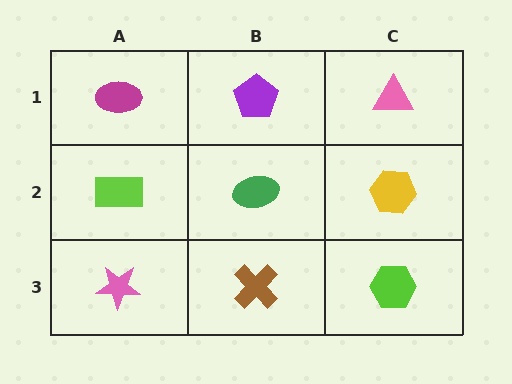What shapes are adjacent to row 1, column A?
A lime rectangle (row 2, column A), a purple pentagon (row 1, column B).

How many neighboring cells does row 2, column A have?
3.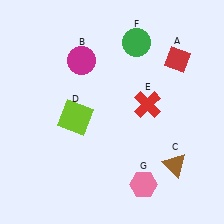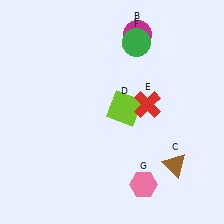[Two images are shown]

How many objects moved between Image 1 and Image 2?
3 objects moved between the two images.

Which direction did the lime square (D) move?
The lime square (D) moved right.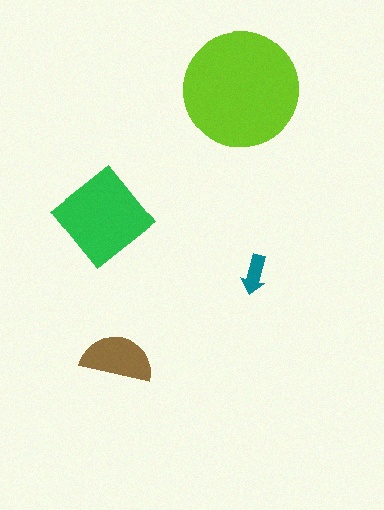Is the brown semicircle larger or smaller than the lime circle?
Smaller.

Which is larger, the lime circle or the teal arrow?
The lime circle.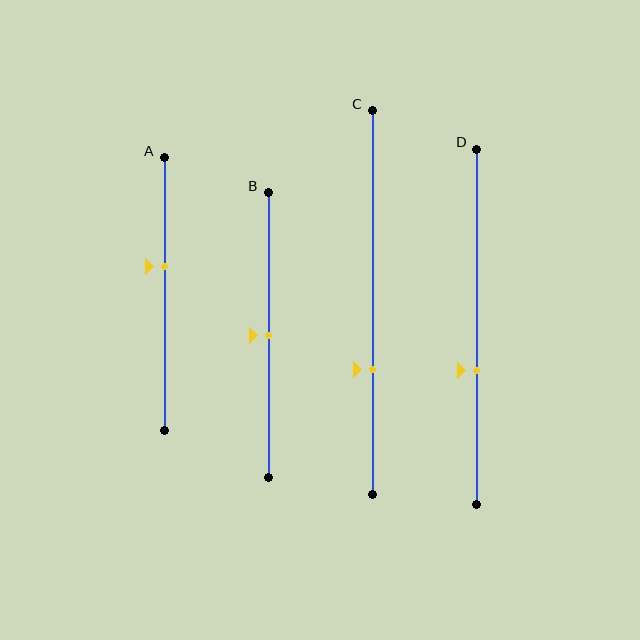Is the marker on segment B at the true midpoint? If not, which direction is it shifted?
Yes, the marker on segment B is at the true midpoint.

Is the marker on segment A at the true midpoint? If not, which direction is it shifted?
No, the marker on segment A is shifted upward by about 10% of the segment length.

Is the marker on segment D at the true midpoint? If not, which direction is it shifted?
No, the marker on segment D is shifted downward by about 12% of the segment length.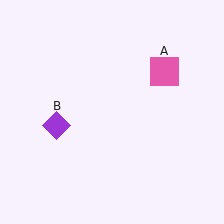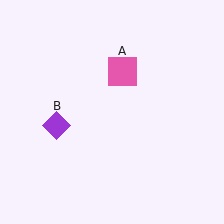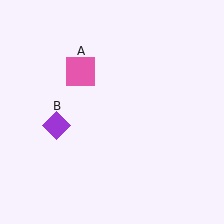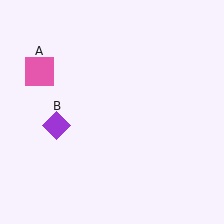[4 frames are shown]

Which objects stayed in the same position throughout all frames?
Purple diamond (object B) remained stationary.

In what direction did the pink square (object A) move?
The pink square (object A) moved left.